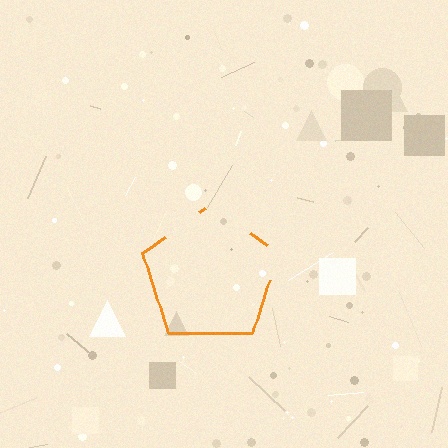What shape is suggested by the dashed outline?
The dashed outline suggests a pentagon.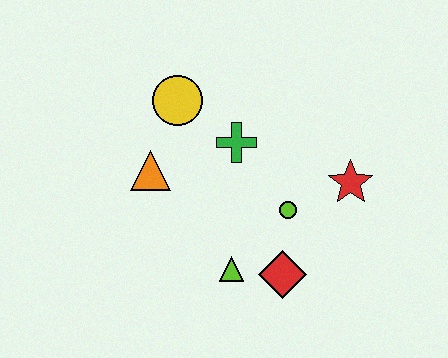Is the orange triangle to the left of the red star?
Yes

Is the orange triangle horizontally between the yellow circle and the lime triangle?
No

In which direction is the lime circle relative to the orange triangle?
The lime circle is to the right of the orange triangle.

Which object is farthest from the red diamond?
The yellow circle is farthest from the red diamond.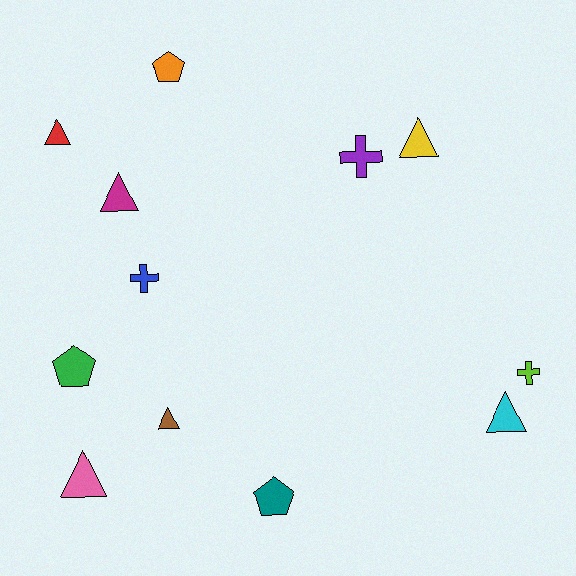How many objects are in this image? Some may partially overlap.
There are 12 objects.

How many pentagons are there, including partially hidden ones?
There are 3 pentagons.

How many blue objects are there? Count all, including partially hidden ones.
There is 1 blue object.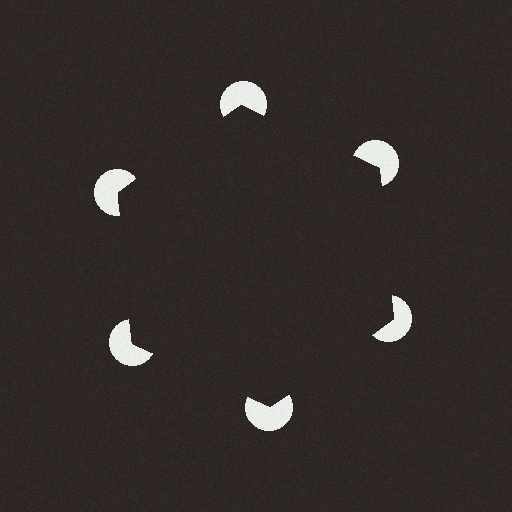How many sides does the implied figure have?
6 sides.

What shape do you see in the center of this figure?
An illusory hexagon — its edges are inferred from the aligned wedge cuts in the pac-man discs, not physically drawn.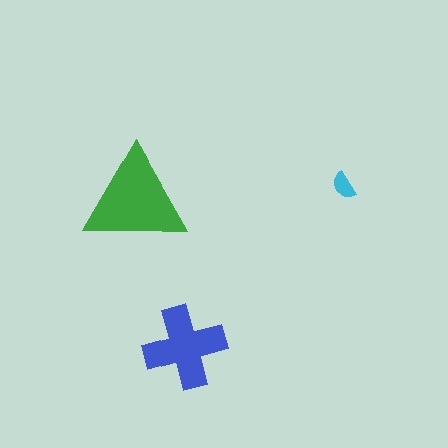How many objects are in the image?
There are 3 objects in the image.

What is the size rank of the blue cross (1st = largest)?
2nd.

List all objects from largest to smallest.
The green triangle, the blue cross, the cyan semicircle.